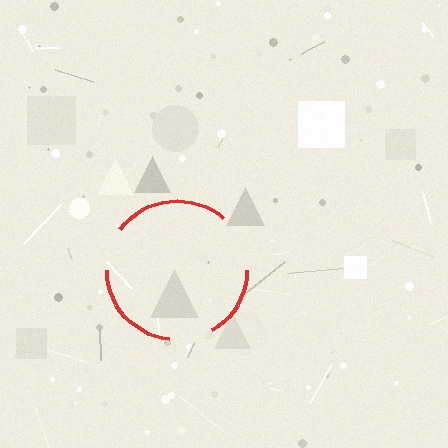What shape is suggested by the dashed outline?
The dashed outline suggests a circle.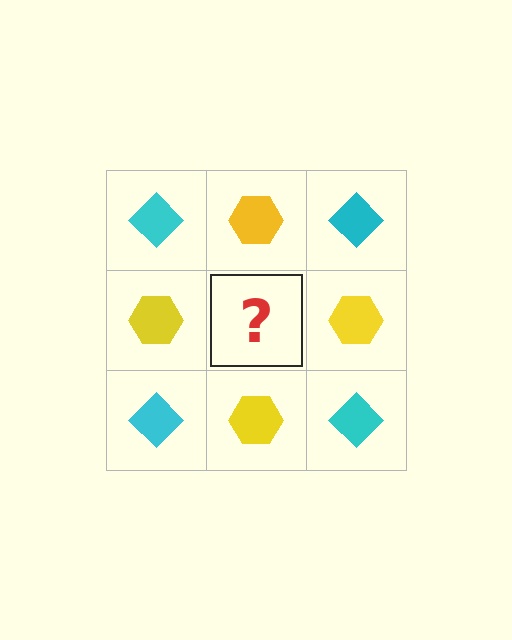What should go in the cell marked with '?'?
The missing cell should contain a cyan diamond.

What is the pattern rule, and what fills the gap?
The rule is that it alternates cyan diamond and yellow hexagon in a checkerboard pattern. The gap should be filled with a cyan diamond.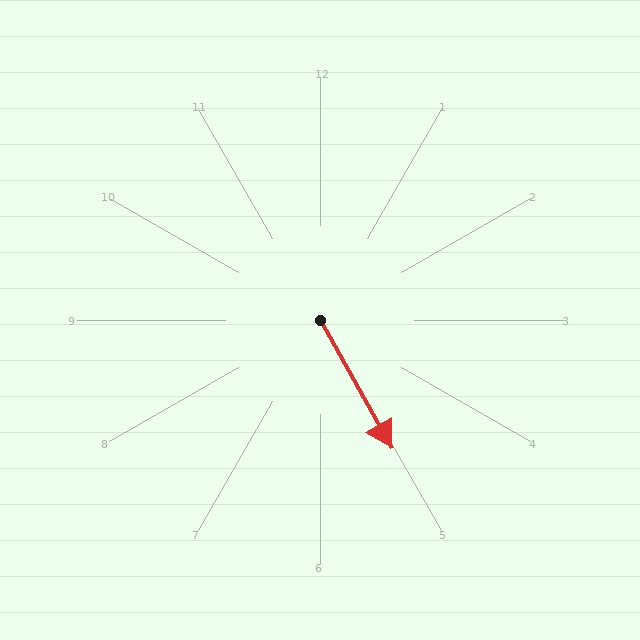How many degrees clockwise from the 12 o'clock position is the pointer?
Approximately 151 degrees.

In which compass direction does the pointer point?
Southeast.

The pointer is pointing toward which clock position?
Roughly 5 o'clock.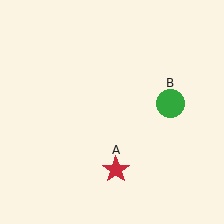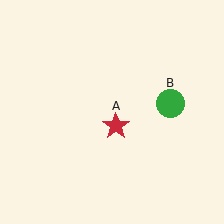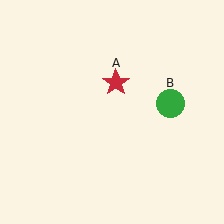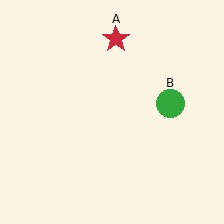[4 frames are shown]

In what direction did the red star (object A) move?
The red star (object A) moved up.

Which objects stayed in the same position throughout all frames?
Green circle (object B) remained stationary.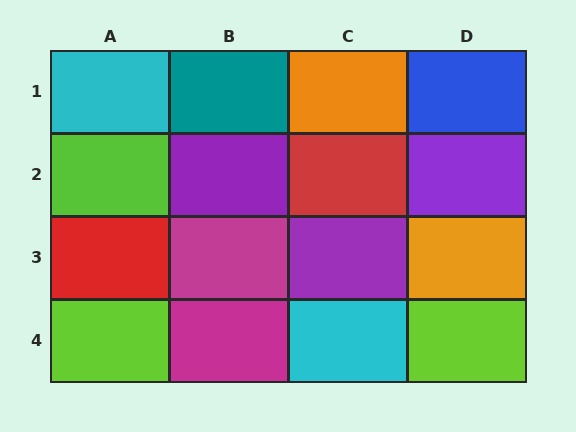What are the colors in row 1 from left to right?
Cyan, teal, orange, blue.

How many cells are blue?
1 cell is blue.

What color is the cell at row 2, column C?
Red.